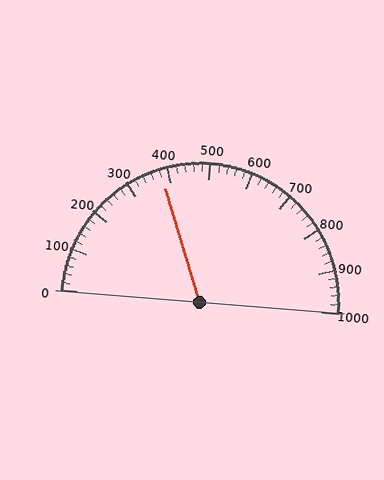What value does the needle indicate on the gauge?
The needle indicates approximately 380.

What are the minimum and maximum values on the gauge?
The gauge ranges from 0 to 1000.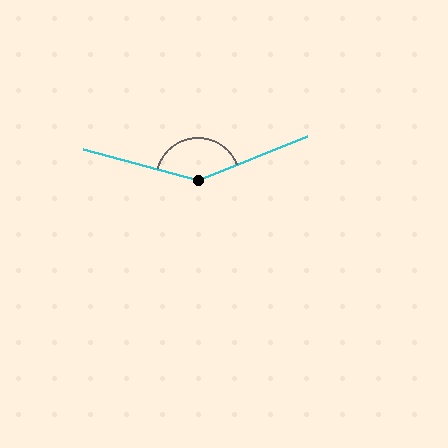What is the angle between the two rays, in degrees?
Approximately 143 degrees.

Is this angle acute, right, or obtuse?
It is obtuse.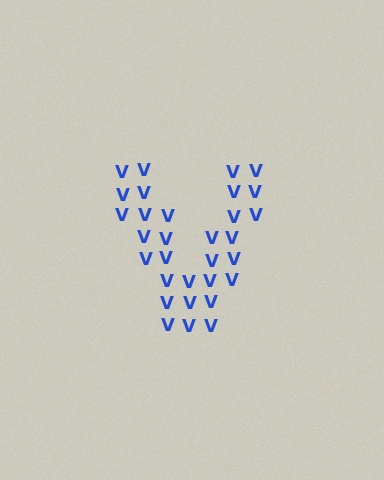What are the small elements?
The small elements are letter V's.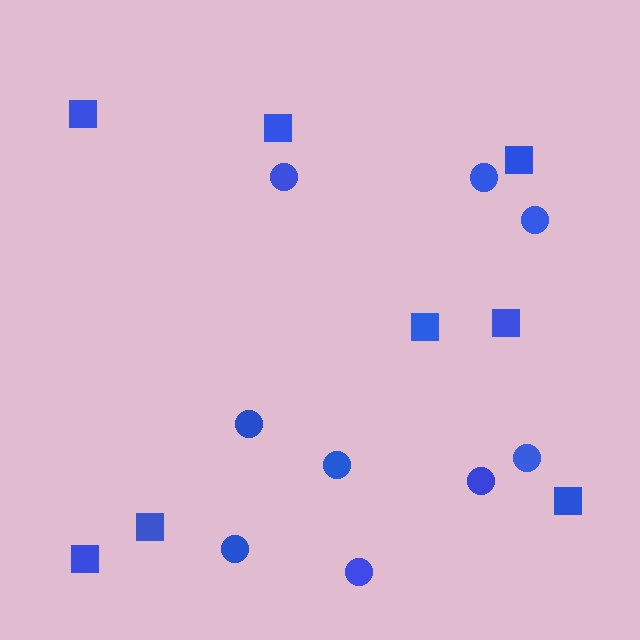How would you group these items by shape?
There are 2 groups: one group of circles (9) and one group of squares (8).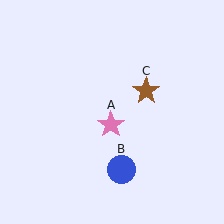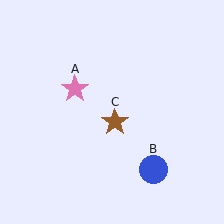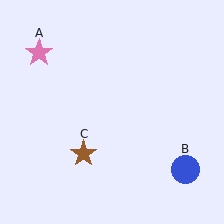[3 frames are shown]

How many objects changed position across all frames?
3 objects changed position: pink star (object A), blue circle (object B), brown star (object C).